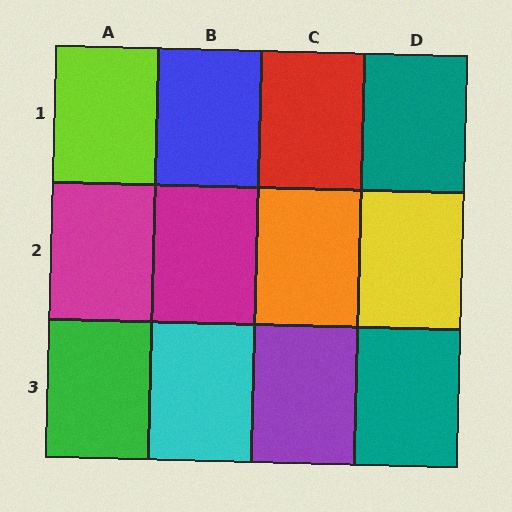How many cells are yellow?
1 cell is yellow.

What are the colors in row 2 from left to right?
Magenta, magenta, orange, yellow.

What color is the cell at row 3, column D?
Teal.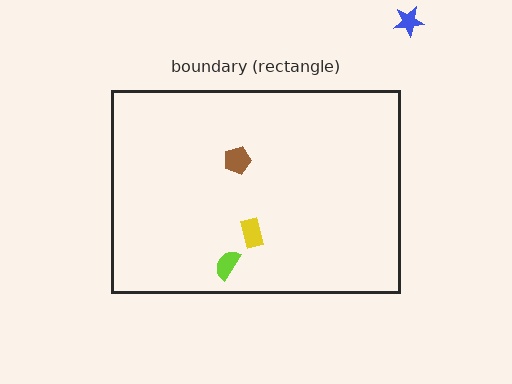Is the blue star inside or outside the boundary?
Outside.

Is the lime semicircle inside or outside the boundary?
Inside.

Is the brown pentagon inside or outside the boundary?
Inside.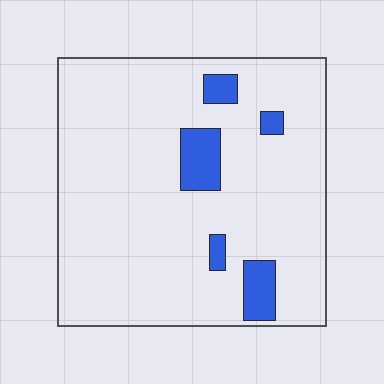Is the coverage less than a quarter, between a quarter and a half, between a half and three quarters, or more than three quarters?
Less than a quarter.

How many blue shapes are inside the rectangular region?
5.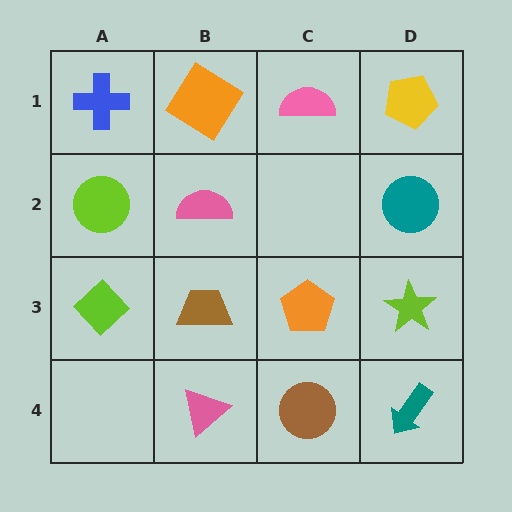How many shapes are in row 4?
3 shapes.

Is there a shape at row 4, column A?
No, that cell is empty.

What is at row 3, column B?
A brown trapezoid.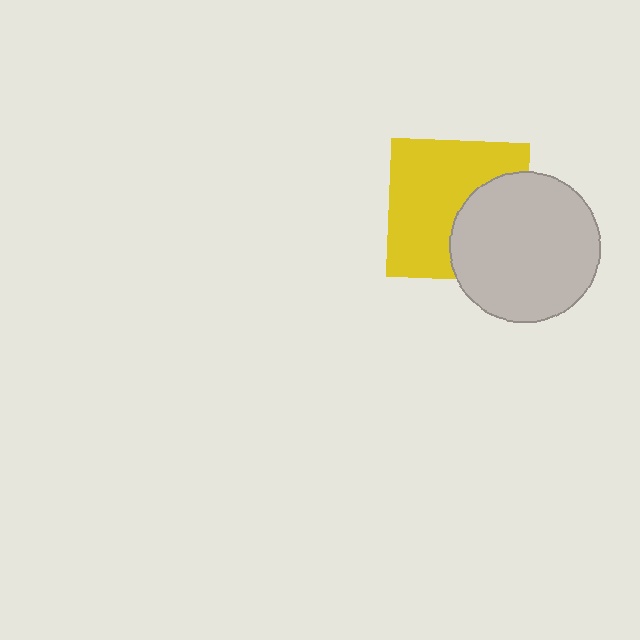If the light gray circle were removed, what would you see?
You would see the complete yellow square.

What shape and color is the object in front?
The object in front is a light gray circle.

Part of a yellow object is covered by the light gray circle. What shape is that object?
It is a square.